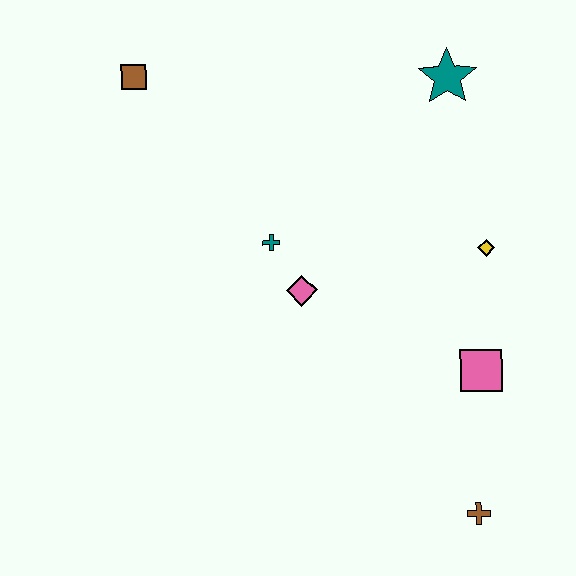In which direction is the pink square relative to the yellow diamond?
The pink square is below the yellow diamond.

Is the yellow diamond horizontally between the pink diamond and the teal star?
No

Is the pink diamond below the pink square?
No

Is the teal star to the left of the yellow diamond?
Yes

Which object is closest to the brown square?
The teal cross is closest to the brown square.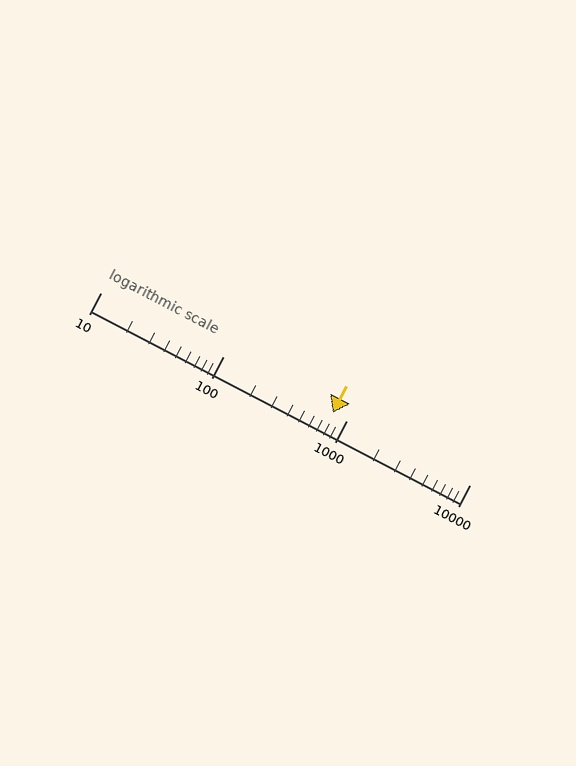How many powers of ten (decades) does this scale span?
The scale spans 3 decades, from 10 to 10000.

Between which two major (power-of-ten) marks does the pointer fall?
The pointer is between 100 and 1000.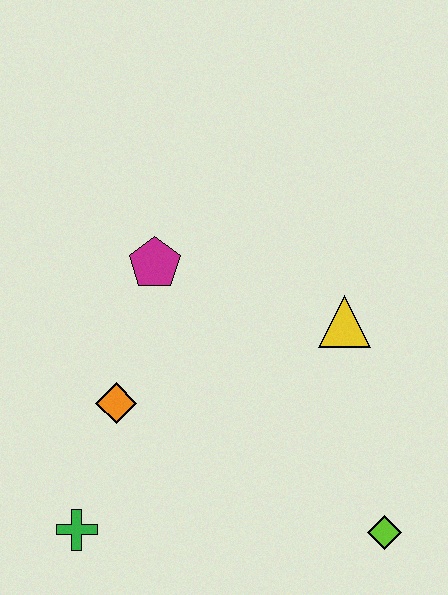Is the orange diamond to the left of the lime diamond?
Yes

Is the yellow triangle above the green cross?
Yes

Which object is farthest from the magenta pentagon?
The lime diamond is farthest from the magenta pentagon.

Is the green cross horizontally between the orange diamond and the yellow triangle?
No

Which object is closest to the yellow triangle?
The magenta pentagon is closest to the yellow triangle.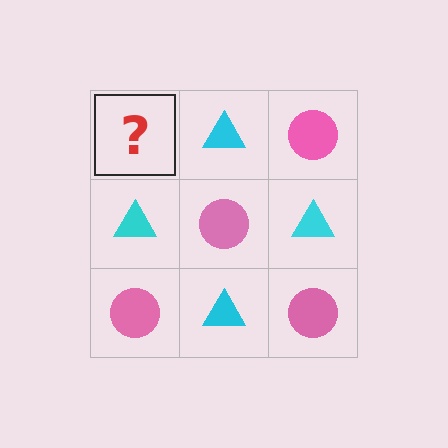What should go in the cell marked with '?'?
The missing cell should contain a pink circle.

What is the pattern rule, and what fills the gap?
The rule is that it alternates pink circle and cyan triangle in a checkerboard pattern. The gap should be filled with a pink circle.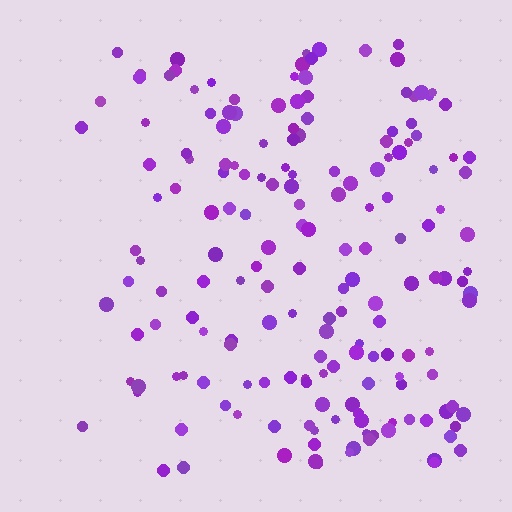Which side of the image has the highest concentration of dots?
The right.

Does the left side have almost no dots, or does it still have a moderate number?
Still a moderate number, just noticeably fewer than the right.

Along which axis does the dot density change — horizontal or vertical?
Horizontal.